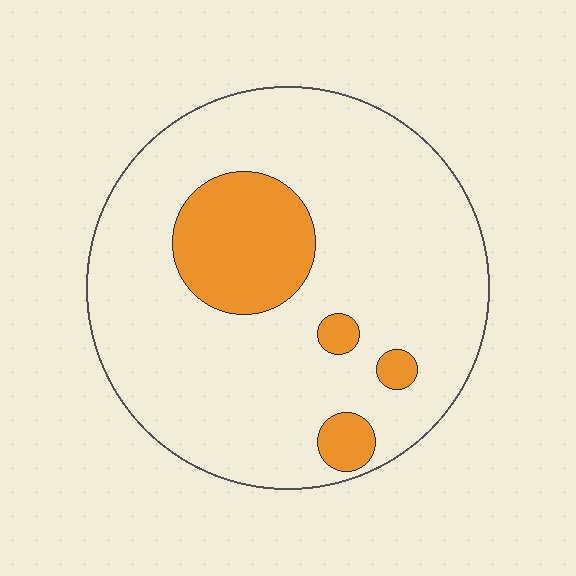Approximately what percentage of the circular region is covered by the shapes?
Approximately 15%.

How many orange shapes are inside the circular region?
4.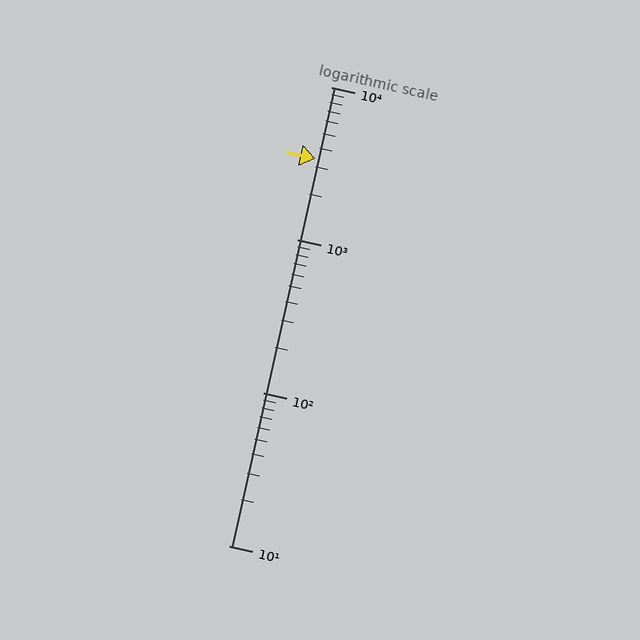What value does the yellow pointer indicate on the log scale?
The pointer indicates approximately 3400.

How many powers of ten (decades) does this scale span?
The scale spans 3 decades, from 10 to 10000.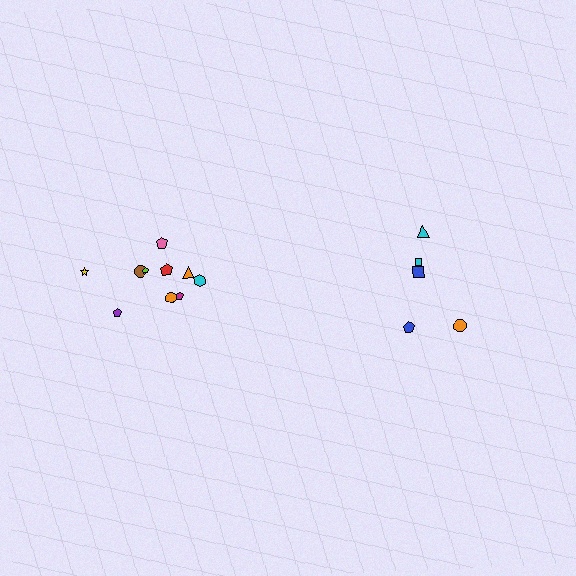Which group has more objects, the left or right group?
The left group.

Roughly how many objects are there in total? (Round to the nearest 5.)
Roughly 15 objects in total.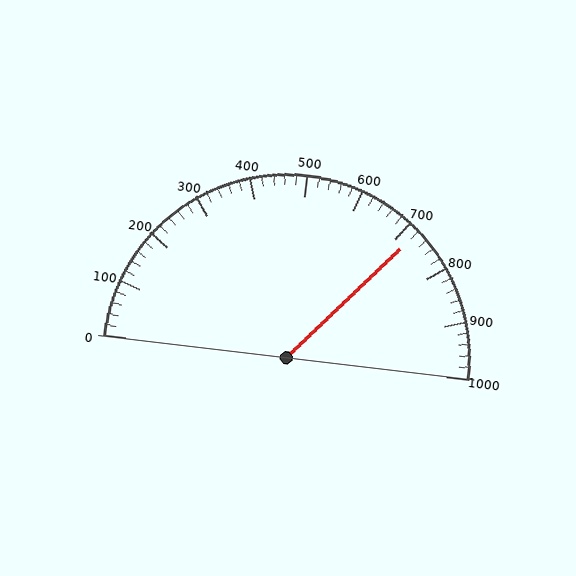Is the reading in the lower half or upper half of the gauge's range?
The reading is in the upper half of the range (0 to 1000).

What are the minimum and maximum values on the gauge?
The gauge ranges from 0 to 1000.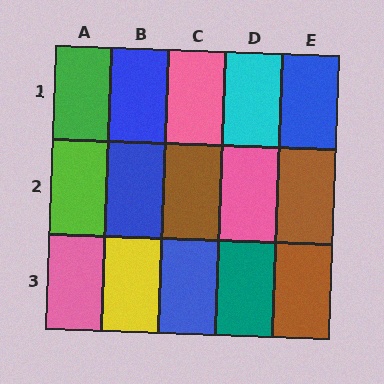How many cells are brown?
3 cells are brown.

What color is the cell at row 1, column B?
Blue.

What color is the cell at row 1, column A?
Green.